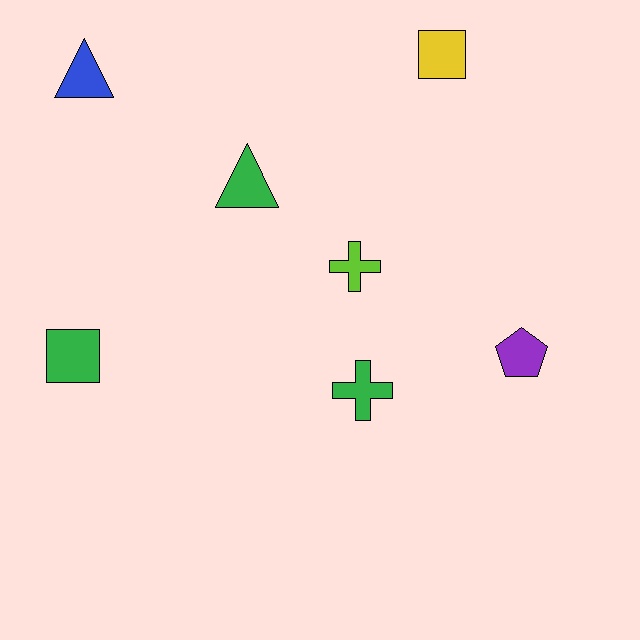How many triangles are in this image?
There are 2 triangles.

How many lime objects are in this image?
There is 1 lime object.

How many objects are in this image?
There are 7 objects.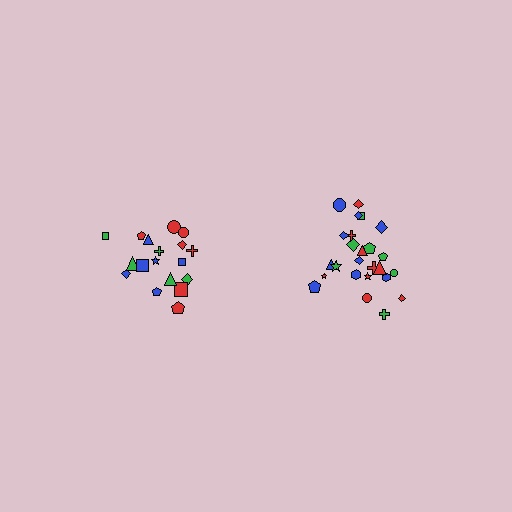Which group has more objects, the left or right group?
The right group.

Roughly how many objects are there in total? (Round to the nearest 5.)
Roughly 45 objects in total.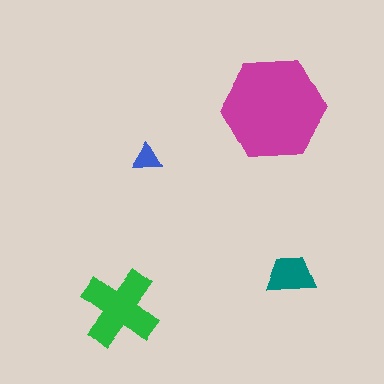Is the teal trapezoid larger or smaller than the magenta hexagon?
Smaller.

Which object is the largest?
The magenta hexagon.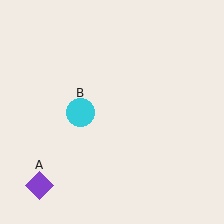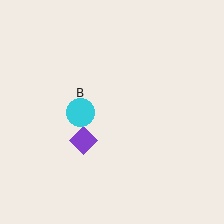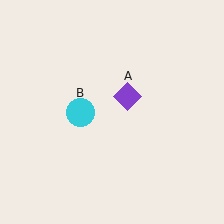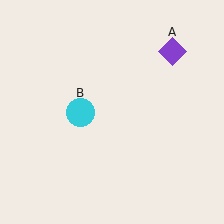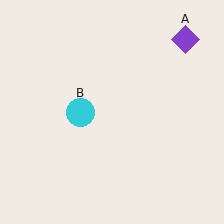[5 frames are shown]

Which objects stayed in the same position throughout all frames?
Cyan circle (object B) remained stationary.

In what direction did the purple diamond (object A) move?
The purple diamond (object A) moved up and to the right.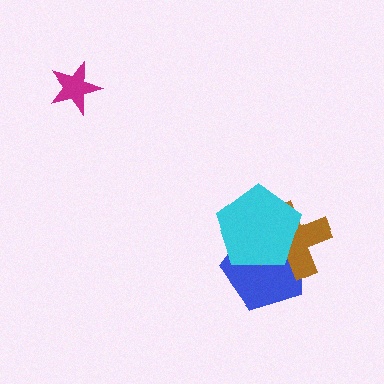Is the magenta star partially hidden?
No, no other shape covers it.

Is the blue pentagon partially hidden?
Yes, it is partially covered by another shape.